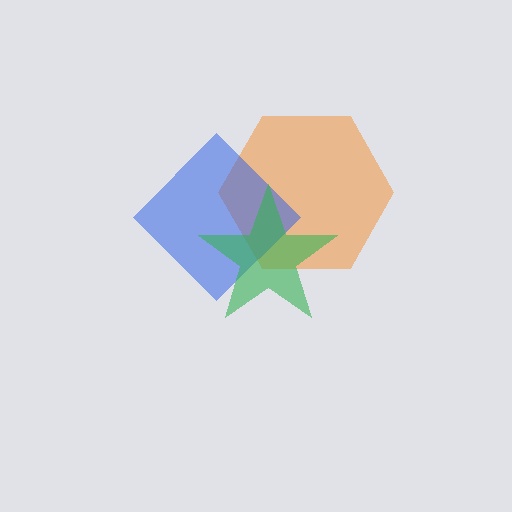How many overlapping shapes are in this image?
There are 3 overlapping shapes in the image.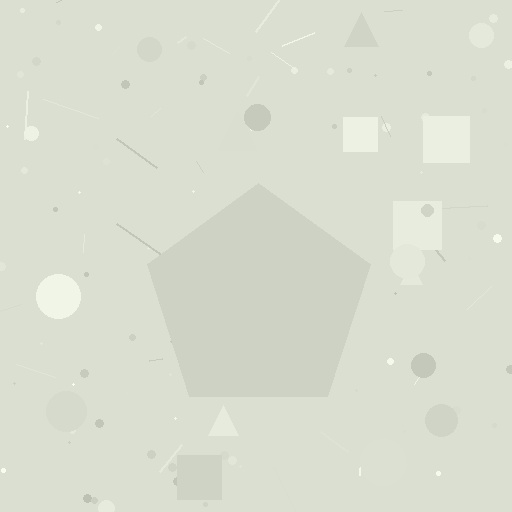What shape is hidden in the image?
A pentagon is hidden in the image.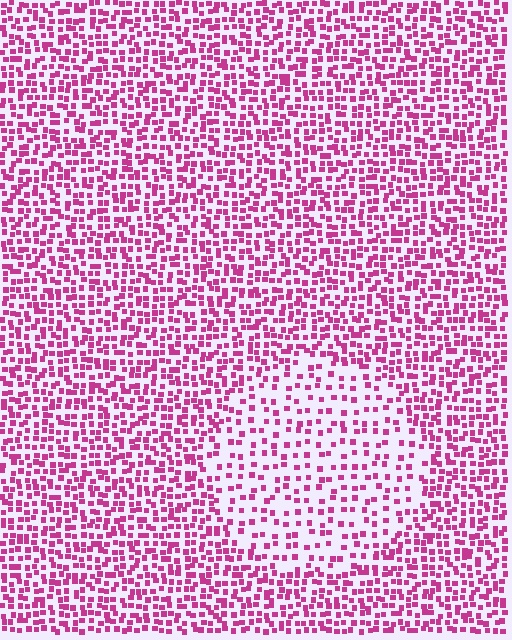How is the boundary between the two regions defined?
The boundary is defined by a change in element density (approximately 2.0x ratio). All elements are the same color, size, and shape.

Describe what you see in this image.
The image contains small magenta elements arranged at two different densities. A circle-shaped region is visible where the elements are less densely packed than the surrounding area.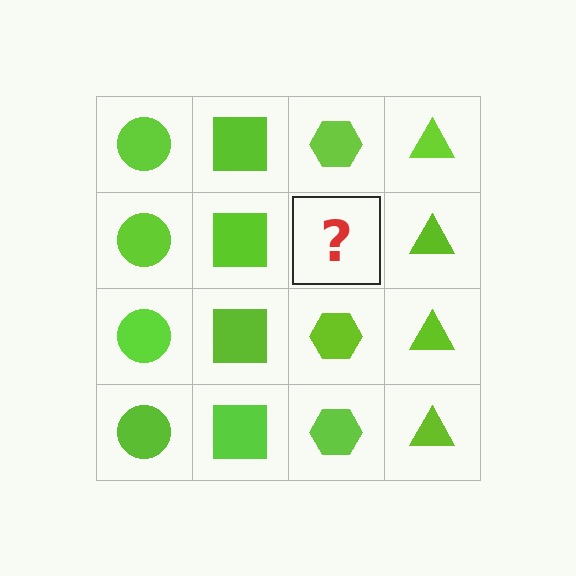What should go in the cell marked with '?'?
The missing cell should contain a lime hexagon.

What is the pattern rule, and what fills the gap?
The rule is that each column has a consistent shape. The gap should be filled with a lime hexagon.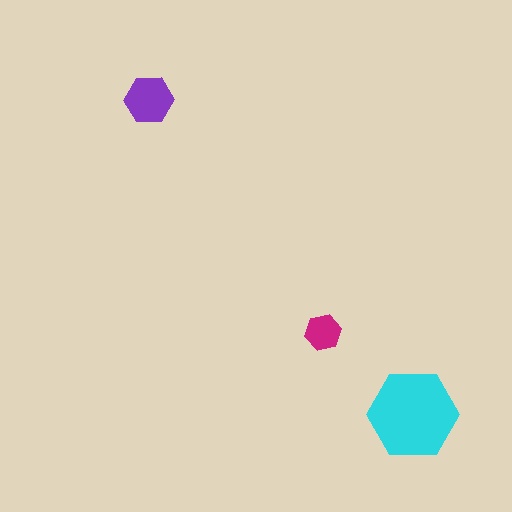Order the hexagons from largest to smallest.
the cyan one, the purple one, the magenta one.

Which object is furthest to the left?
The purple hexagon is leftmost.